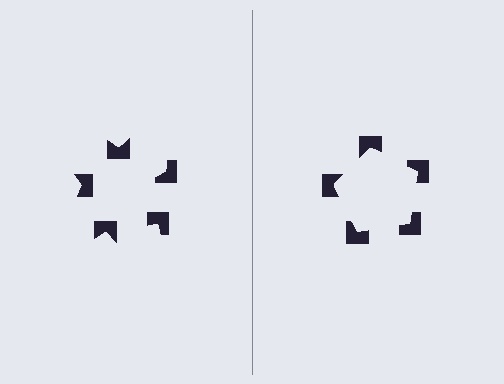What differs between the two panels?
The notched squares are positioned identically on both sides; only the wedge orientations differ. On the right they align to a pentagon; on the left they are misaligned.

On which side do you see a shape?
An illusory pentagon appears on the right side. On the left side the wedge cuts are rotated, so no coherent shape forms.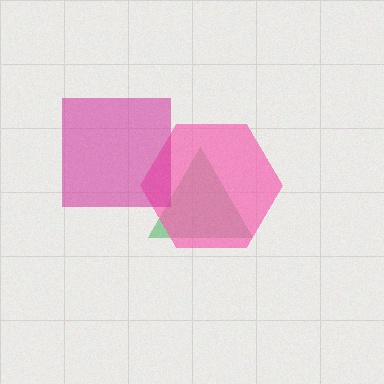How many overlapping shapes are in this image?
There are 3 overlapping shapes in the image.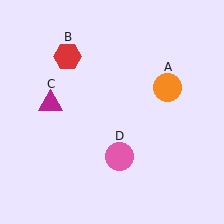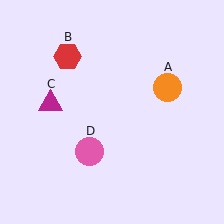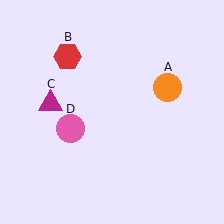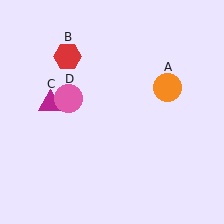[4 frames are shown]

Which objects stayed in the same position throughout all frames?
Orange circle (object A) and red hexagon (object B) and magenta triangle (object C) remained stationary.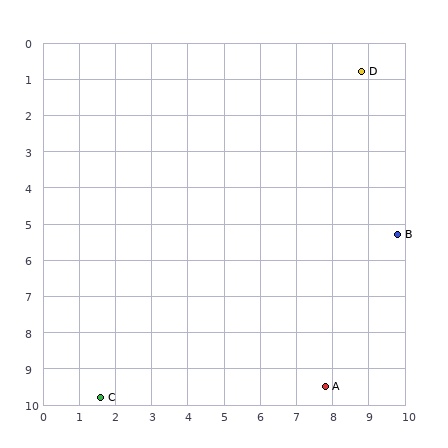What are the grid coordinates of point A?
Point A is at approximately (7.8, 9.5).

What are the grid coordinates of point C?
Point C is at approximately (1.6, 9.8).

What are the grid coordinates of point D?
Point D is at approximately (8.8, 0.8).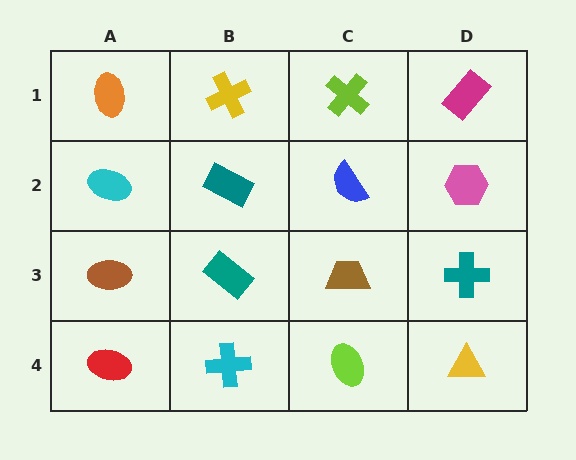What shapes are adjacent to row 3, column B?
A teal rectangle (row 2, column B), a cyan cross (row 4, column B), a brown ellipse (row 3, column A), a brown trapezoid (row 3, column C).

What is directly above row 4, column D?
A teal cross.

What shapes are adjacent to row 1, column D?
A pink hexagon (row 2, column D), a lime cross (row 1, column C).